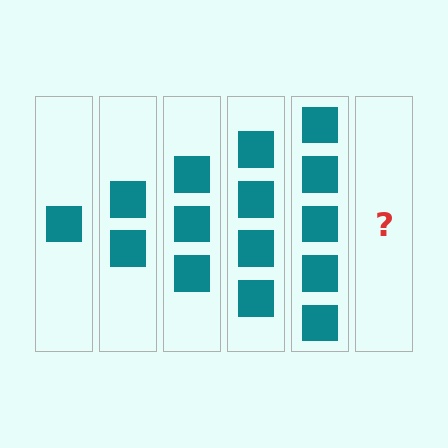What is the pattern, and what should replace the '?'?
The pattern is that each step adds one more square. The '?' should be 6 squares.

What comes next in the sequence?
The next element should be 6 squares.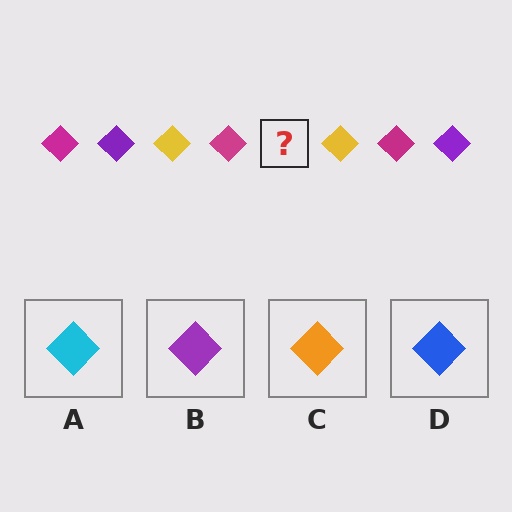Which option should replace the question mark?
Option B.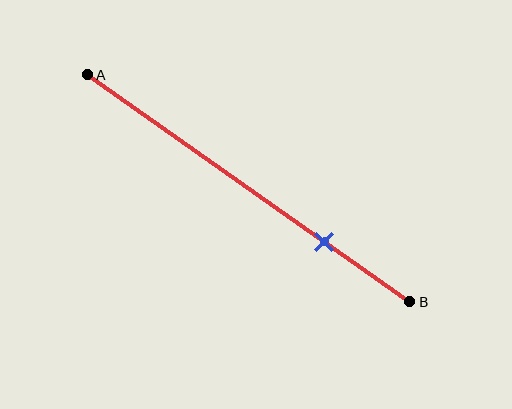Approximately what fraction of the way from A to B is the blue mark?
The blue mark is approximately 75% of the way from A to B.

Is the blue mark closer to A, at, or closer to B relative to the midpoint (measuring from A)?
The blue mark is closer to point B than the midpoint of segment AB.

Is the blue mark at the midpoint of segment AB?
No, the mark is at about 75% from A, not at the 50% midpoint.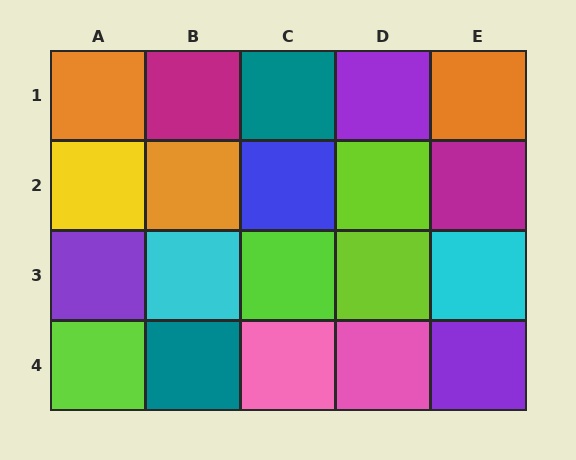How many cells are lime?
4 cells are lime.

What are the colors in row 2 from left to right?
Yellow, orange, blue, lime, magenta.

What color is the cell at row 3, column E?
Cyan.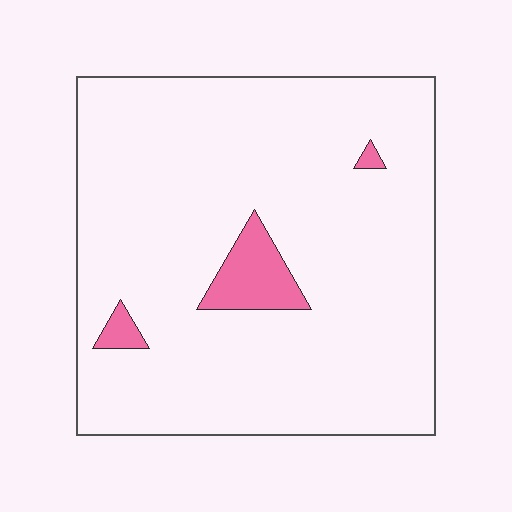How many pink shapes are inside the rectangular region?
3.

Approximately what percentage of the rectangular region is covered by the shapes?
Approximately 5%.